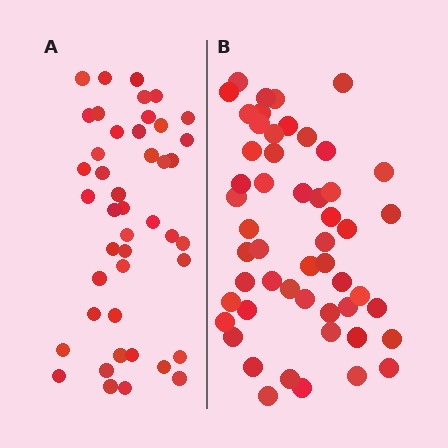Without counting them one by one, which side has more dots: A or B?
Region B (the right region) has more dots.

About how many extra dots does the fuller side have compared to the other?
Region B has roughly 8 or so more dots than region A.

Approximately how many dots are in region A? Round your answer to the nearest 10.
About 40 dots. (The exact count is 44, which rounds to 40.)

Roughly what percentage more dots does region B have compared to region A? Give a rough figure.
About 20% more.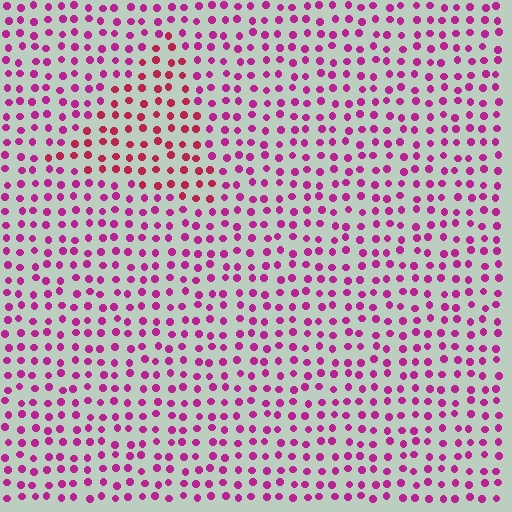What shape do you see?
I see a triangle.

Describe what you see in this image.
The image is filled with small magenta elements in a uniform arrangement. A triangle-shaped region is visible where the elements are tinted to a slightly different hue, forming a subtle color boundary.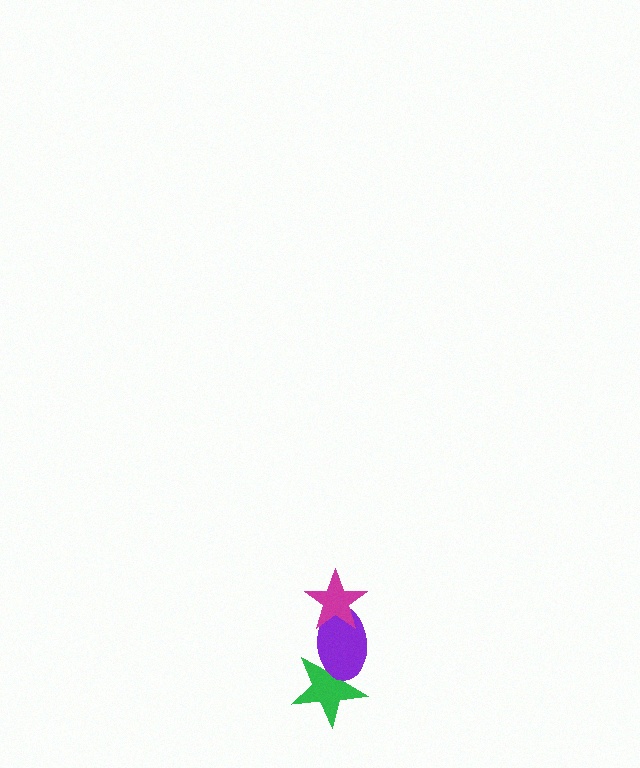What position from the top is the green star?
The green star is 3rd from the top.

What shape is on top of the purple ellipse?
The magenta star is on top of the purple ellipse.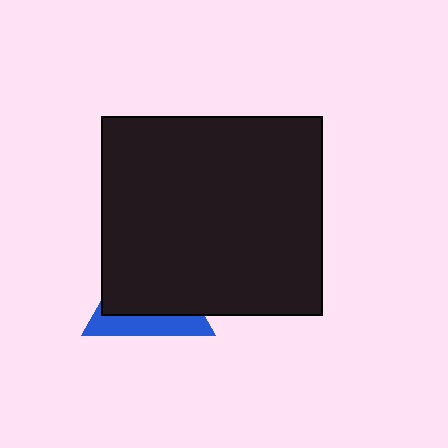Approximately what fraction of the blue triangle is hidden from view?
Roughly 68% of the blue triangle is hidden behind the black rectangle.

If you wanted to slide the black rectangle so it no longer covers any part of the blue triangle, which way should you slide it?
Slide it up — that is the most direct way to separate the two shapes.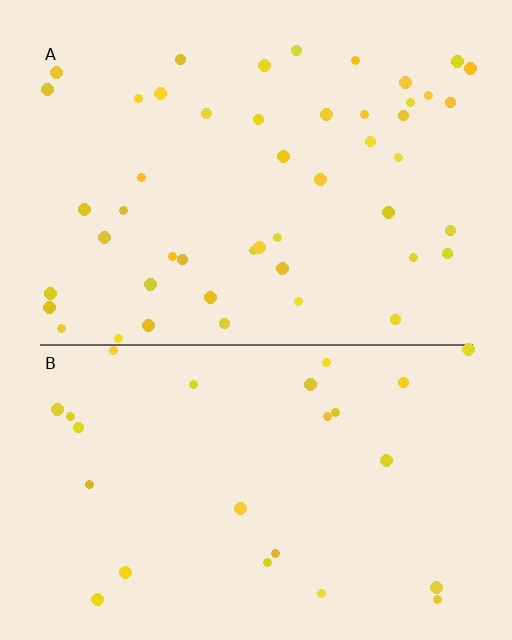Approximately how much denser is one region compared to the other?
Approximately 1.9× — region A over region B.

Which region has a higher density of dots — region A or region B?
A (the top).